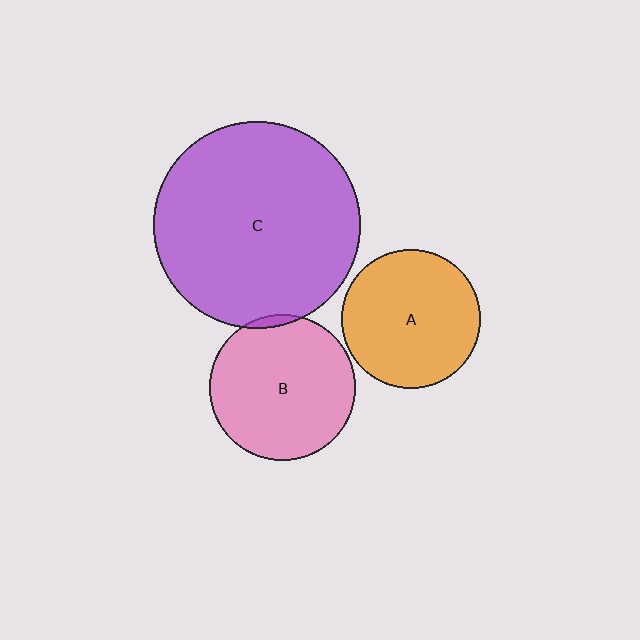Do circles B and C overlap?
Yes.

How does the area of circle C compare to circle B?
Approximately 2.0 times.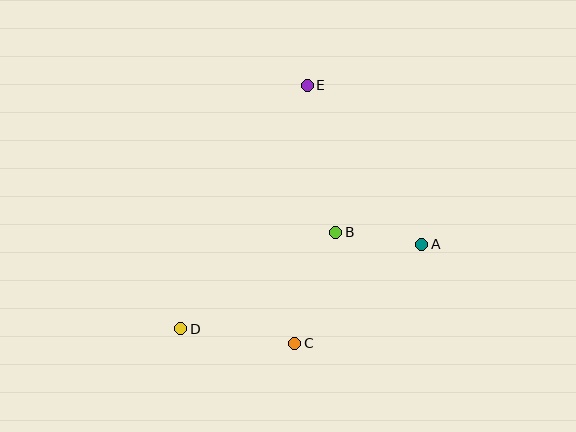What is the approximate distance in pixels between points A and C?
The distance between A and C is approximately 161 pixels.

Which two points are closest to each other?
Points A and B are closest to each other.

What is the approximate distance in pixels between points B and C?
The distance between B and C is approximately 118 pixels.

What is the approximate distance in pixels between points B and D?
The distance between B and D is approximately 183 pixels.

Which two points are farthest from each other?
Points D and E are farthest from each other.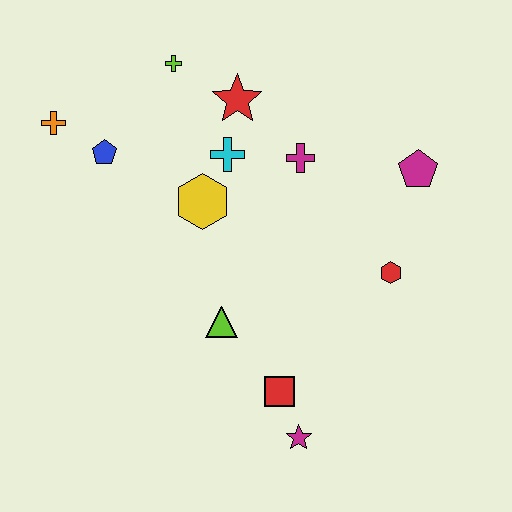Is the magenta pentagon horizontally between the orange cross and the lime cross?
No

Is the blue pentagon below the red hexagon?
No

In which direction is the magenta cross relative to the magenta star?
The magenta cross is above the magenta star.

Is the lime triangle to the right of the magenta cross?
No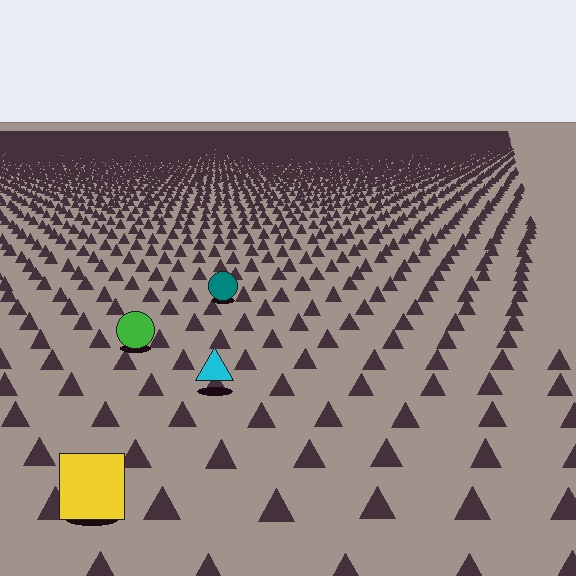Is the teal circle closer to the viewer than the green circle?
No. The green circle is closer — you can tell from the texture gradient: the ground texture is coarser near it.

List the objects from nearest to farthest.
From nearest to farthest: the yellow square, the cyan triangle, the green circle, the teal circle.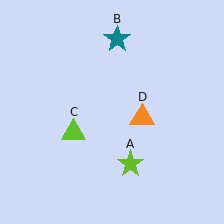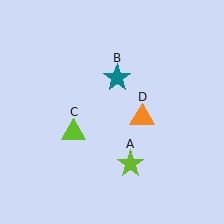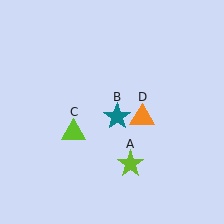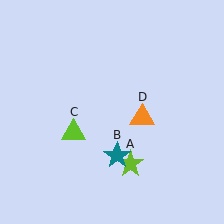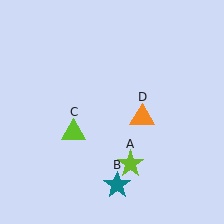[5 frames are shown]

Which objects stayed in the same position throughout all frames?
Lime star (object A) and lime triangle (object C) and orange triangle (object D) remained stationary.